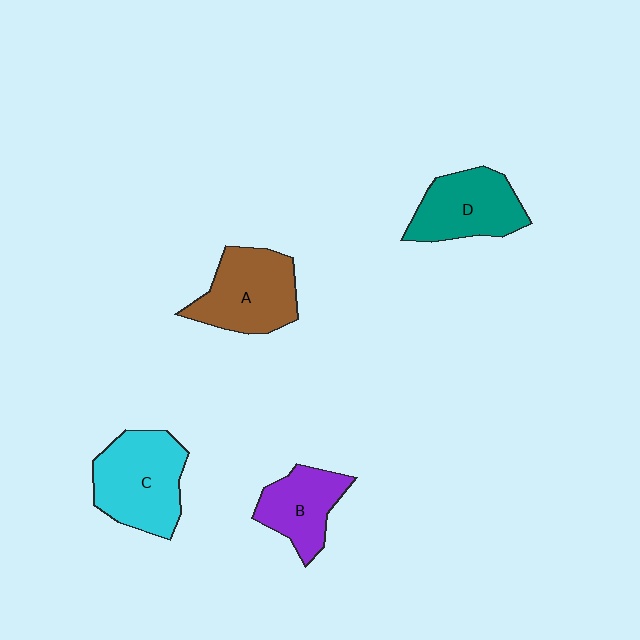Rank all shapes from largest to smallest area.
From largest to smallest: C (cyan), A (brown), D (teal), B (purple).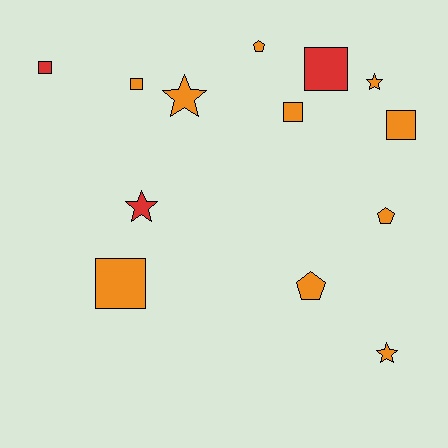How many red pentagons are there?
There are no red pentagons.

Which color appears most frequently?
Orange, with 10 objects.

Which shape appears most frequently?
Square, with 6 objects.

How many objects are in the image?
There are 13 objects.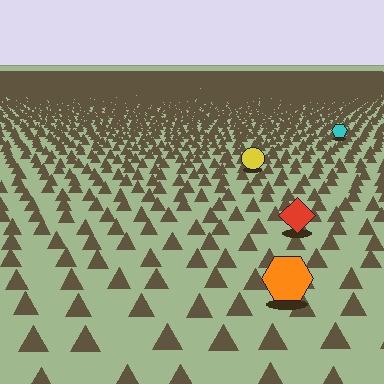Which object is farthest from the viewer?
The cyan hexagon is farthest from the viewer. It appears smaller and the ground texture around it is denser.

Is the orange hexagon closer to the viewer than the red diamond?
Yes. The orange hexagon is closer — you can tell from the texture gradient: the ground texture is coarser near it.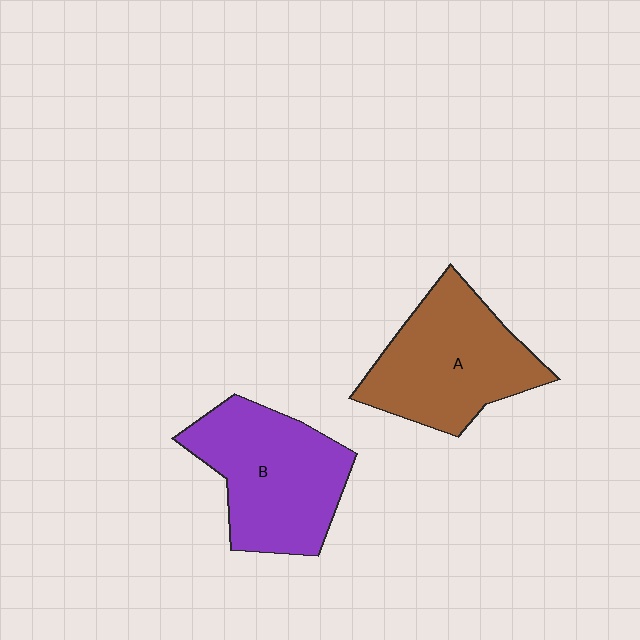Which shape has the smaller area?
Shape A (brown).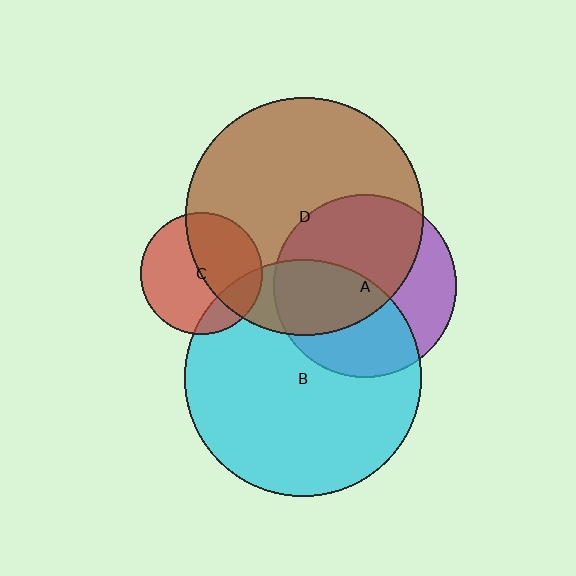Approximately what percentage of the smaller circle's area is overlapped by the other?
Approximately 20%.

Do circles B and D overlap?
Yes.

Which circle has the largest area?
Circle D (brown).